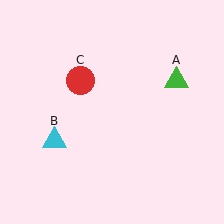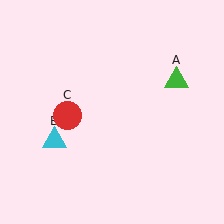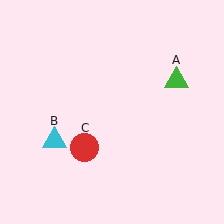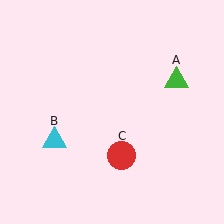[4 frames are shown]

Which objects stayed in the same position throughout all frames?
Green triangle (object A) and cyan triangle (object B) remained stationary.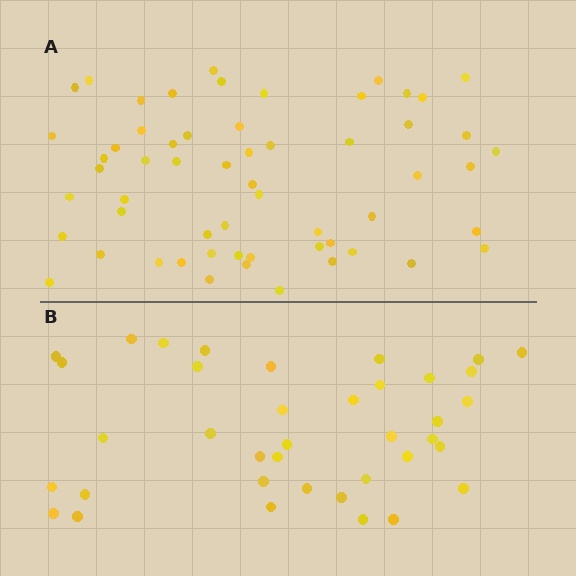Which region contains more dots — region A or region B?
Region A (the top region) has more dots.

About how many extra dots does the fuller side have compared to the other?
Region A has approximately 20 more dots than region B.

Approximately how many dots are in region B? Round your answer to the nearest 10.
About 40 dots. (The exact count is 38, which rounds to 40.)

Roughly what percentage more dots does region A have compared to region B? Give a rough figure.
About 55% more.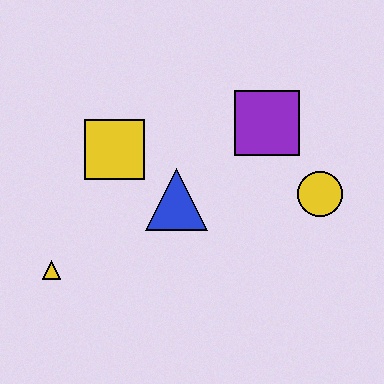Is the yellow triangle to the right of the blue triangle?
No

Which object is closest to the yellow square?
The blue triangle is closest to the yellow square.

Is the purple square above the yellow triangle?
Yes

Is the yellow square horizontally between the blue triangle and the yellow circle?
No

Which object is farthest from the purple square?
The yellow triangle is farthest from the purple square.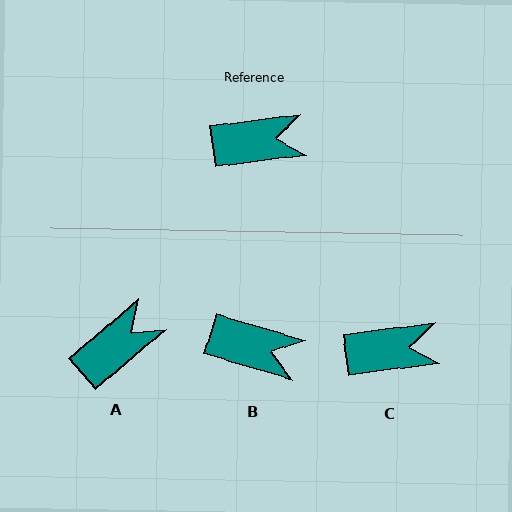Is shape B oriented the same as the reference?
No, it is off by about 24 degrees.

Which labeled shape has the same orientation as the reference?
C.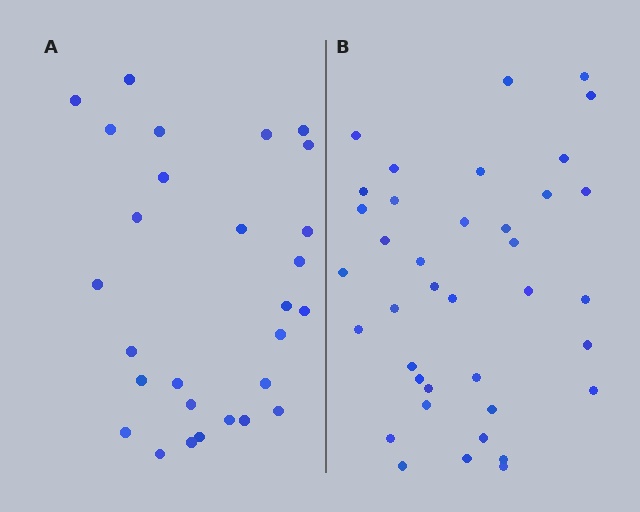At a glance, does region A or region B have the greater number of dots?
Region B (the right region) has more dots.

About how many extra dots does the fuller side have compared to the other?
Region B has roughly 10 or so more dots than region A.